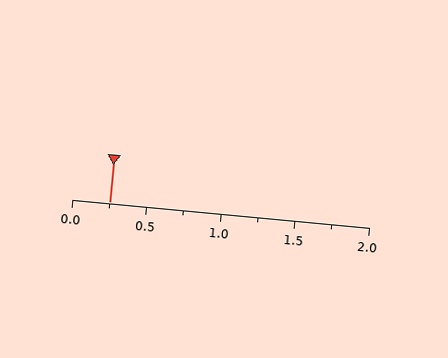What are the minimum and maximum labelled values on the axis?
The axis runs from 0.0 to 2.0.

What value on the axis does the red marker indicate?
The marker indicates approximately 0.25.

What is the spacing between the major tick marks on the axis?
The major ticks are spaced 0.5 apart.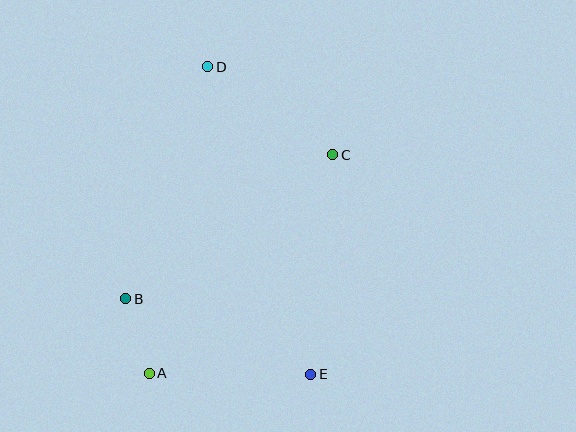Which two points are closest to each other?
Points A and B are closest to each other.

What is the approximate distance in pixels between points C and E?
The distance between C and E is approximately 221 pixels.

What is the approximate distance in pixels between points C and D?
The distance between C and D is approximately 153 pixels.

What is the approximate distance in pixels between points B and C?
The distance between B and C is approximately 252 pixels.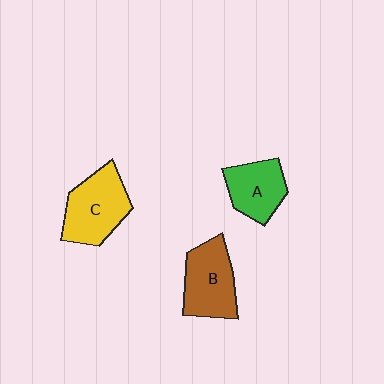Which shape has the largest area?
Shape C (yellow).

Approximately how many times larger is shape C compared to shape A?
Approximately 1.3 times.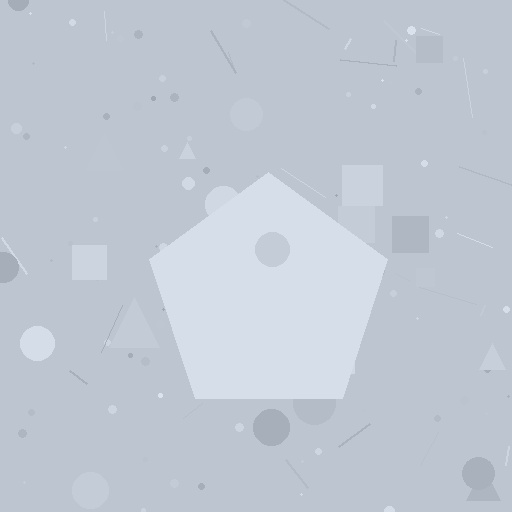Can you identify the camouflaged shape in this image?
The camouflaged shape is a pentagon.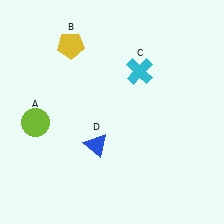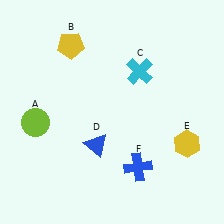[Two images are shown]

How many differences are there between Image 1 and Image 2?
There are 2 differences between the two images.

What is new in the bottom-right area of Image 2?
A blue cross (F) was added in the bottom-right area of Image 2.